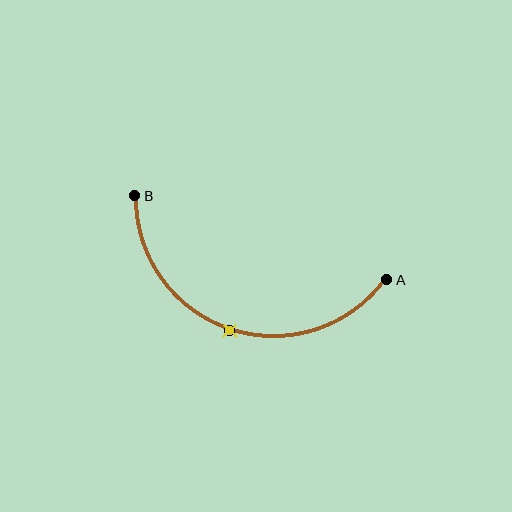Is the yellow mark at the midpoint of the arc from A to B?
Yes. The yellow mark lies on the arc at equal arc-length from both A and B — it is the arc midpoint.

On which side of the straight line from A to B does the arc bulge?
The arc bulges below the straight line connecting A and B.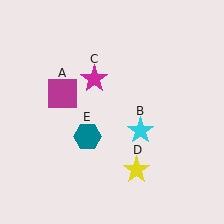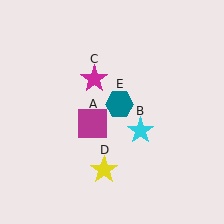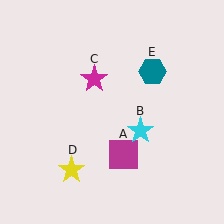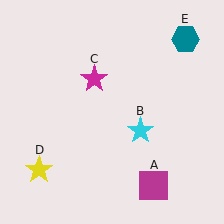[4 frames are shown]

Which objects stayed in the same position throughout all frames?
Cyan star (object B) and magenta star (object C) remained stationary.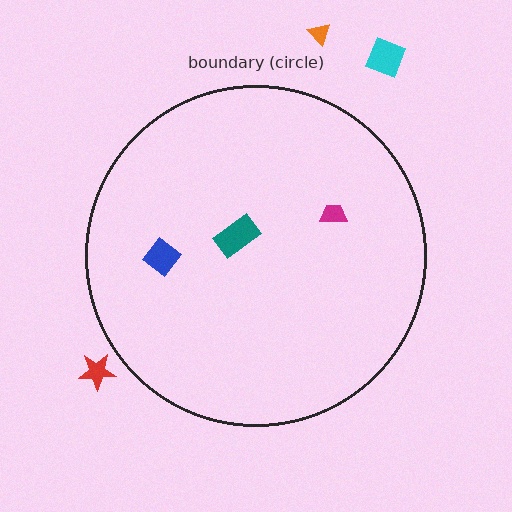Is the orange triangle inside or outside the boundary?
Outside.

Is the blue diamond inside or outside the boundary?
Inside.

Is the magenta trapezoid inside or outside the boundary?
Inside.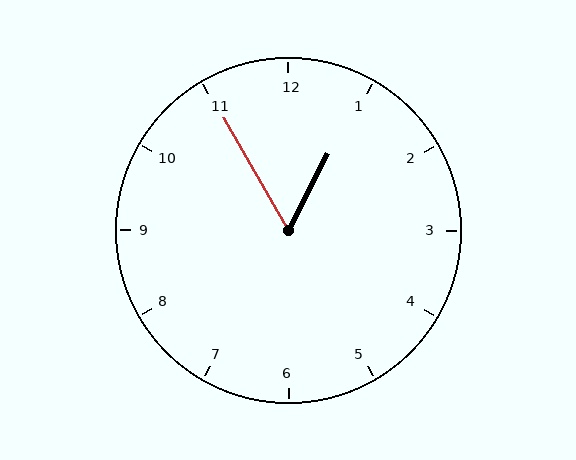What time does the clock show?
12:55.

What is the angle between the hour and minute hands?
Approximately 58 degrees.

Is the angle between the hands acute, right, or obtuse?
It is acute.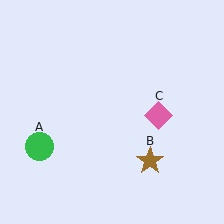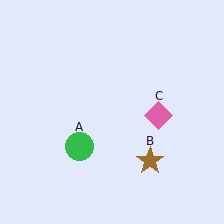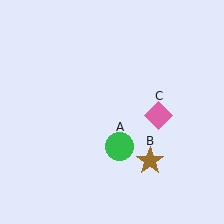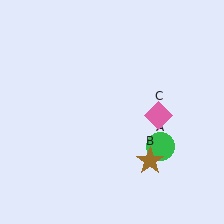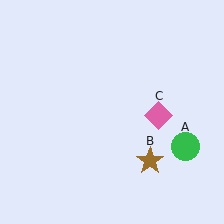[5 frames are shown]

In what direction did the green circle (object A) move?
The green circle (object A) moved right.